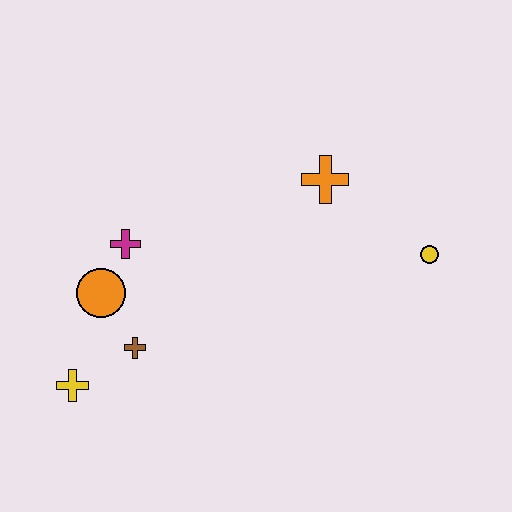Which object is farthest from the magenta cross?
The yellow circle is farthest from the magenta cross.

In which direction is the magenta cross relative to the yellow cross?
The magenta cross is above the yellow cross.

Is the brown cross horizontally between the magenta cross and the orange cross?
Yes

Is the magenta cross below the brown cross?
No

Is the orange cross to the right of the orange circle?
Yes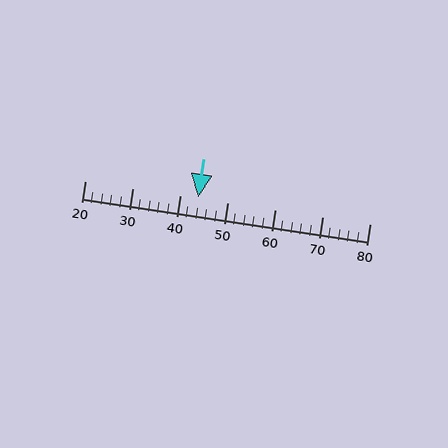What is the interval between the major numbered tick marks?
The major tick marks are spaced 10 units apart.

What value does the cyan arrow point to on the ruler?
The cyan arrow points to approximately 44.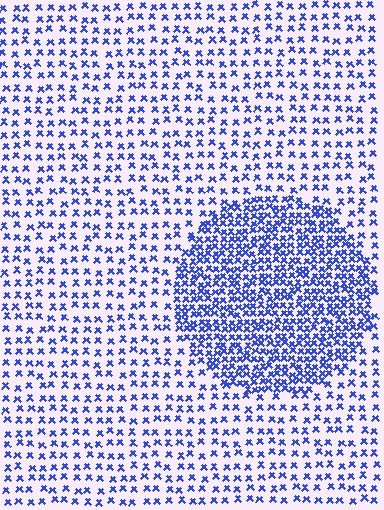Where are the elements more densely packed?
The elements are more densely packed inside the circle boundary.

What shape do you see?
I see a circle.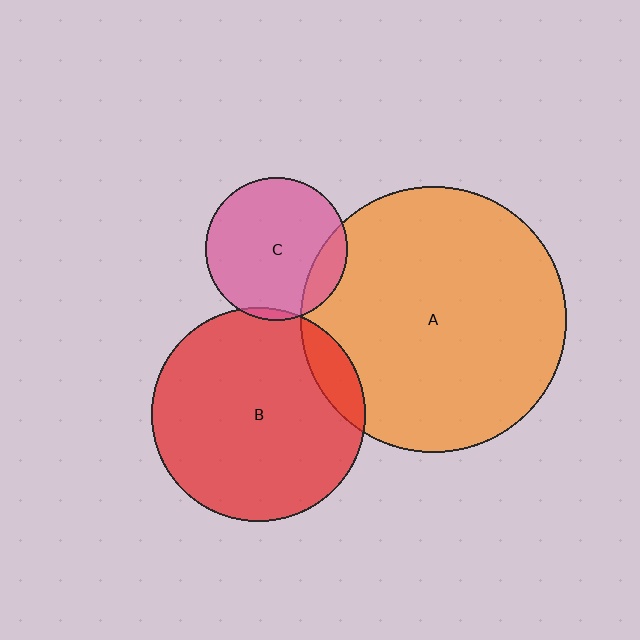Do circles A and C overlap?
Yes.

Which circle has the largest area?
Circle A (orange).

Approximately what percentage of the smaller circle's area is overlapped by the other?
Approximately 15%.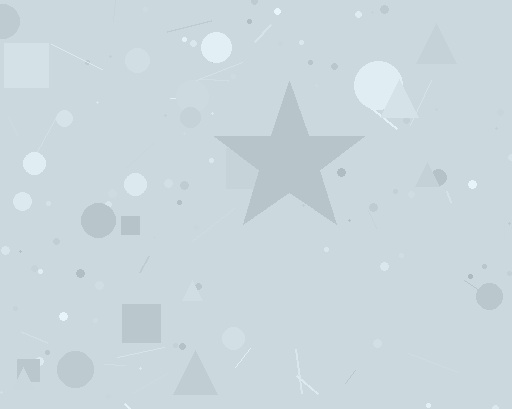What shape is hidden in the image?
A star is hidden in the image.